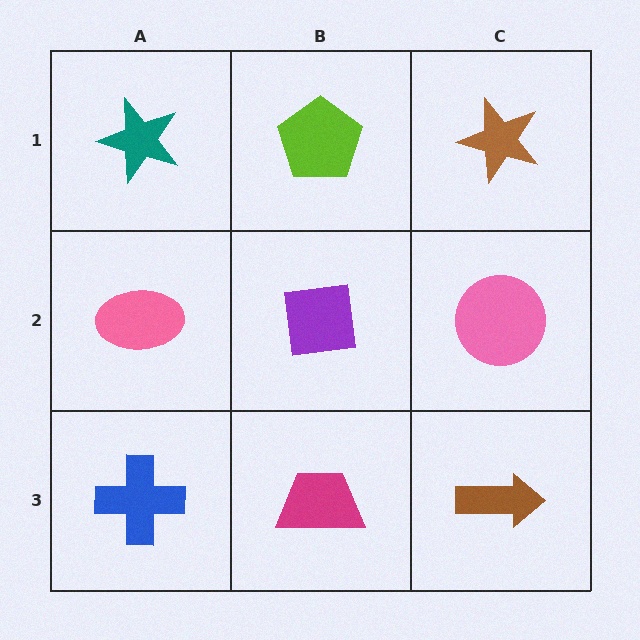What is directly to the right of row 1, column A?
A lime pentagon.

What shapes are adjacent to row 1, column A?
A pink ellipse (row 2, column A), a lime pentagon (row 1, column B).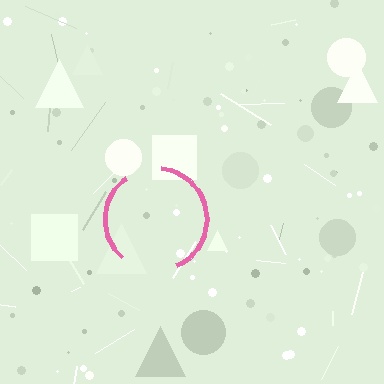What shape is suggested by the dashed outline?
The dashed outline suggests a circle.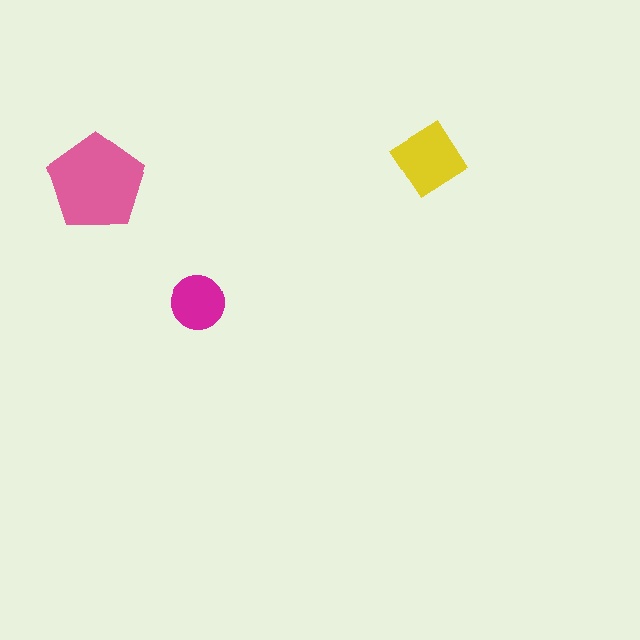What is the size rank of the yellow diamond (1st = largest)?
2nd.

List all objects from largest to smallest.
The pink pentagon, the yellow diamond, the magenta circle.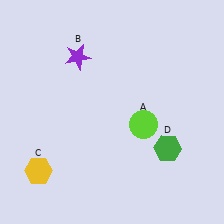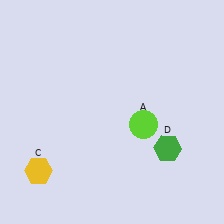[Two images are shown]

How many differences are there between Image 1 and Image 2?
There is 1 difference between the two images.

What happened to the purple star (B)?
The purple star (B) was removed in Image 2. It was in the top-left area of Image 1.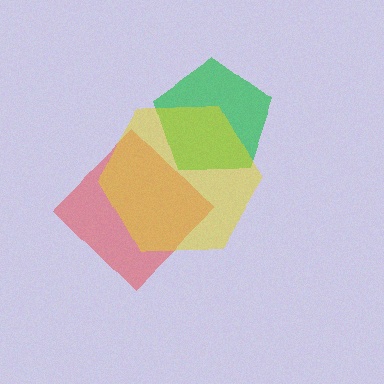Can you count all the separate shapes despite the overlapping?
Yes, there are 3 separate shapes.